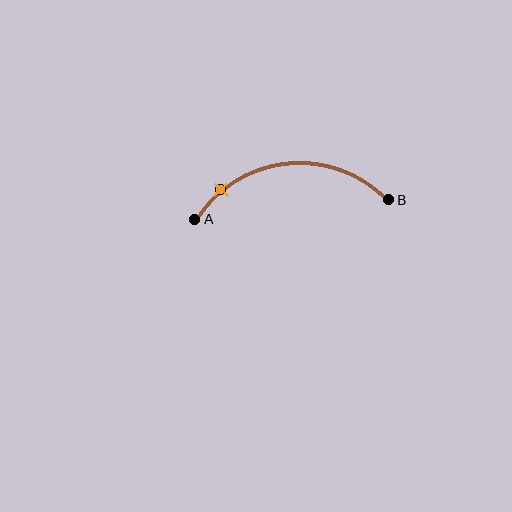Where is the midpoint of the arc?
The arc midpoint is the point on the curve farthest from the straight line joining A and B. It sits above that line.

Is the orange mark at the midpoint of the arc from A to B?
No. The orange mark lies on the arc but is closer to endpoint A. The arc midpoint would be at the point on the curve equidistant along the arc from both A and B.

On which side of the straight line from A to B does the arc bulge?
The arc bulges above the straight line connecting A and B.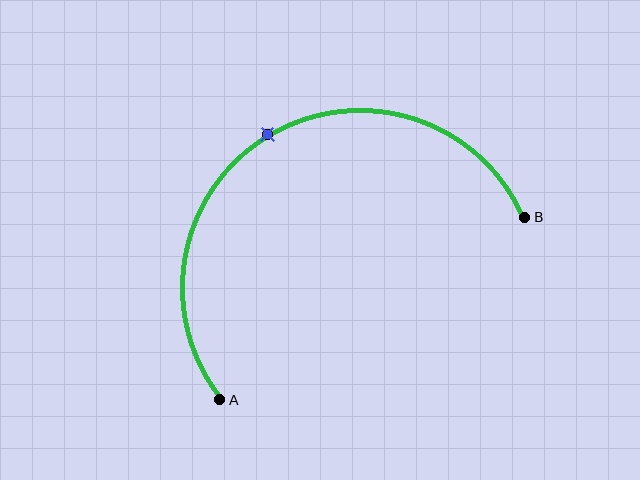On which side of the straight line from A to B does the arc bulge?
The arc bulges above the straight line connecting A and B.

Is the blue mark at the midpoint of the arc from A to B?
Yes. The blue mark lies on the arc at equal arc-length from both A and B — it is the arc midpoint.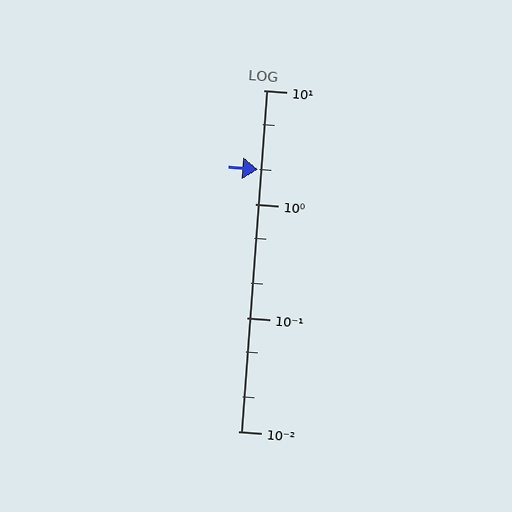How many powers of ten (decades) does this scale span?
The scale spans 3 decades, from 0.01 to 10.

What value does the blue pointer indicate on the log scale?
The pointer indicates approximately 2.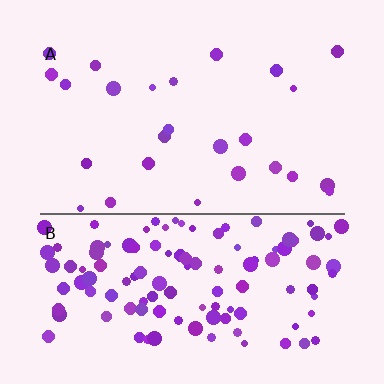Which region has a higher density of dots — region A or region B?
B (the bottom).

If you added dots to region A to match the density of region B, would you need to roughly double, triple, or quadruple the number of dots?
Approximately quadruple.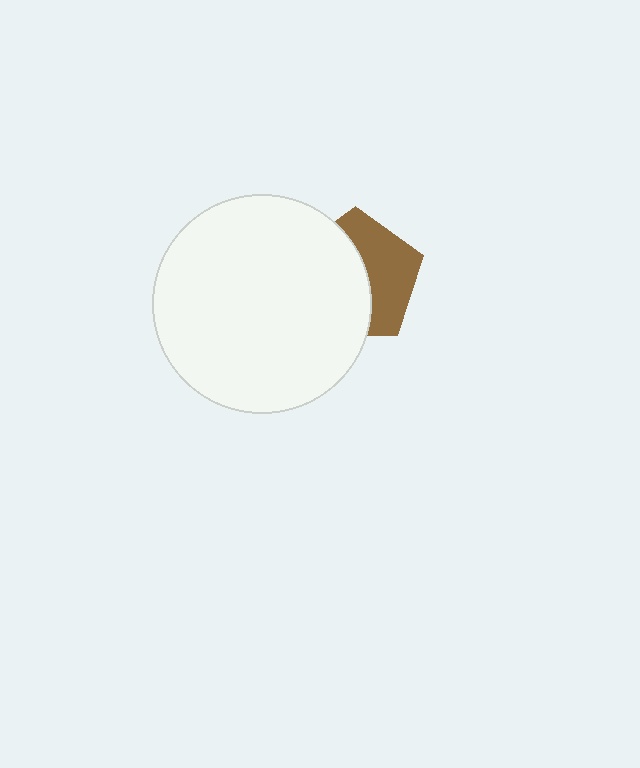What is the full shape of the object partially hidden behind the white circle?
The partially hidden object is a brown pentagon.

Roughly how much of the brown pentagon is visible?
A small part of it is visible (roughly 45%).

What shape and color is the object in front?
The object in front is a white circle.